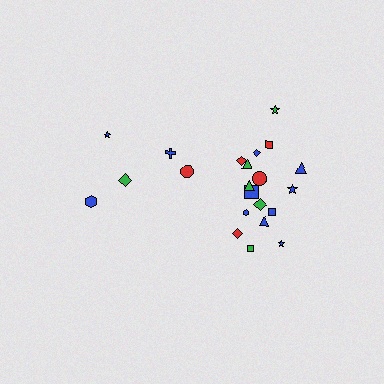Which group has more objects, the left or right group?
The right group.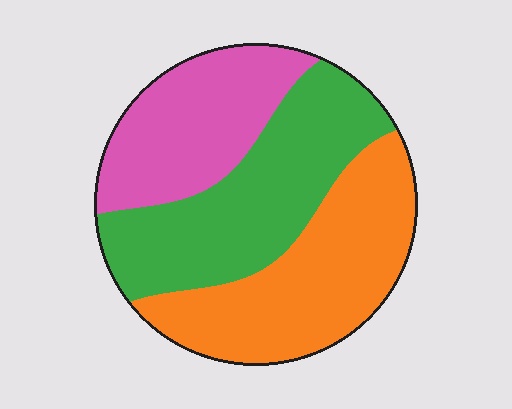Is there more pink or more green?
Green.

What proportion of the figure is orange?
Orange takes up about three eighths (3/8) of the figure.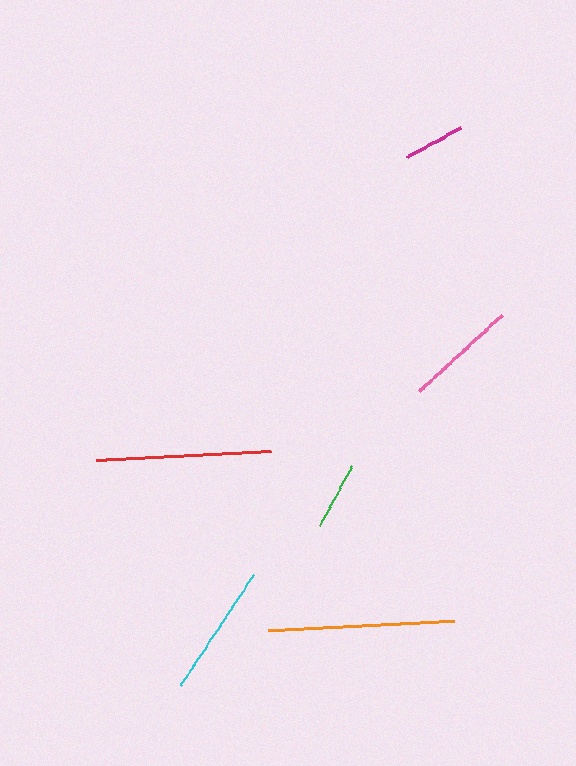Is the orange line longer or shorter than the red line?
The orange line is longer than the red line.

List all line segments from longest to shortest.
From longest to shortest: orange, red, cyan, pink, green, magenta.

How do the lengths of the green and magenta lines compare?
The green and magenta lines are approximately the same length.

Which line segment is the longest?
The orange line is the longest at approximately 186 pixels.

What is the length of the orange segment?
The orange segment is approximately 186 pixels long.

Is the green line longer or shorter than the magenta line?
The green line is longer than the magenta line.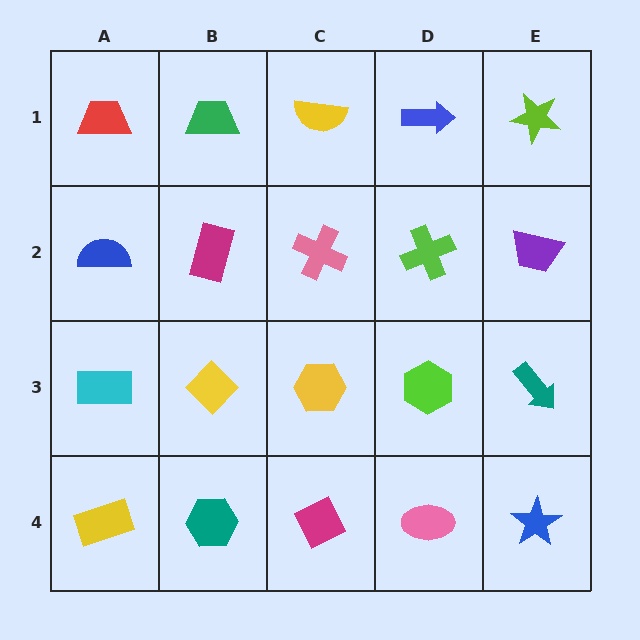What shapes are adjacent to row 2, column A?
A red trapezoid (row 1, column A), a cyan rectangle (row 3, column A), a magenta rectangle (row 2, column B).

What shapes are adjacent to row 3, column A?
A blue semicircle (row 2, column A), a yellow rectangle (row 4, column A), a yellow diamond (row 3, column B).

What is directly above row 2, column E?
A lime star.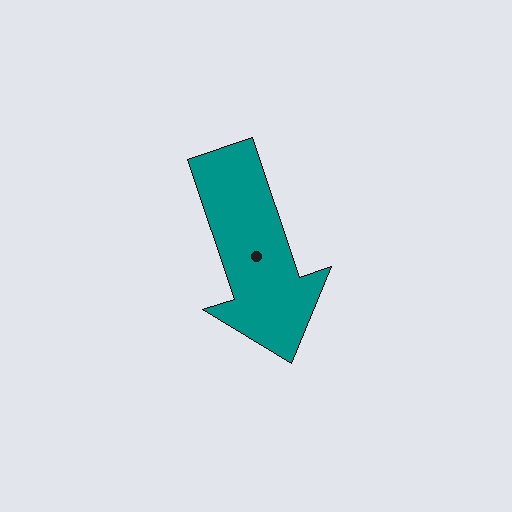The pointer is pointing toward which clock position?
Roughly 5 o'clock.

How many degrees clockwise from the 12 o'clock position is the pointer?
Approximately 162 degrees.